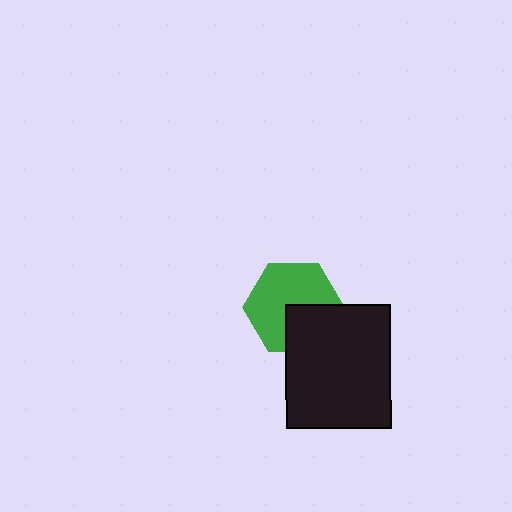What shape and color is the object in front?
The object in front is a black rectangle.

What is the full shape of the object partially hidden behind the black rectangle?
The partially hidden object is a green hexagon.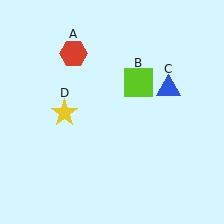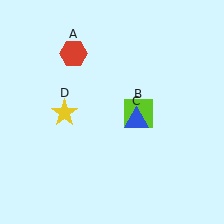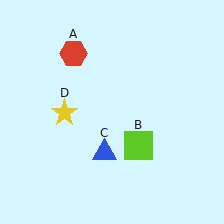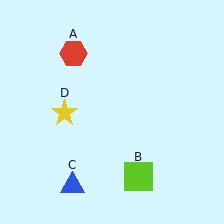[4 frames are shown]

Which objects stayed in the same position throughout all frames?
Red hexagon (object A) and yellow star (object D) remained stationary.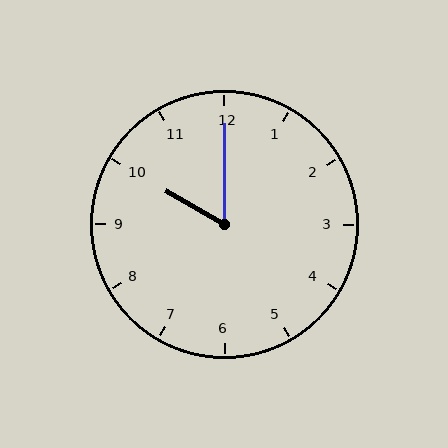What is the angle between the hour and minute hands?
Approximately 60 degrees.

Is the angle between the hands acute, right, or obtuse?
It is acute.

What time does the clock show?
10:00.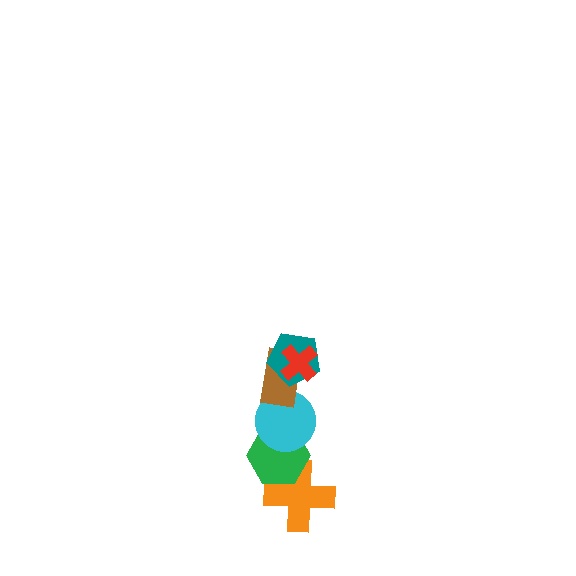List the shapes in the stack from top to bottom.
From top to bottom: the red cross, the teal pentagon, the brown rectangle, the cyan circle, the green hexagon, the orange cross.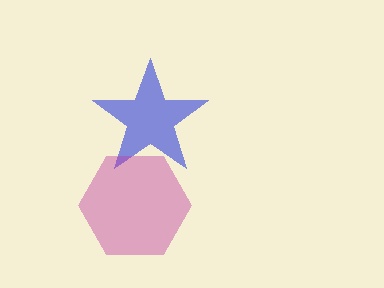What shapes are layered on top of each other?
The layered shapes are: a blue star, a magenta hexagon.